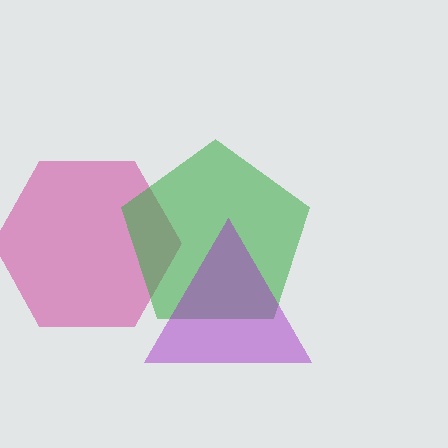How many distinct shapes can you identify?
There are 3 distinct shapes: a magenta hexagon, a green pentagon, a purple triangle.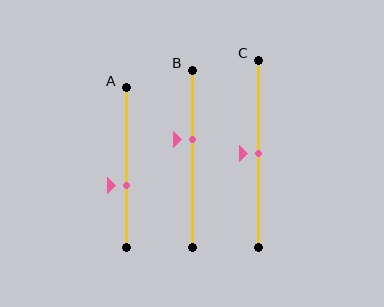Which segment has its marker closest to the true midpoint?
Segment C has its marker closest to the true midpoint.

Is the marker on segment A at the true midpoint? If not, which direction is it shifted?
No, the marker on segment A is shifted downward by about 11% of the segment length.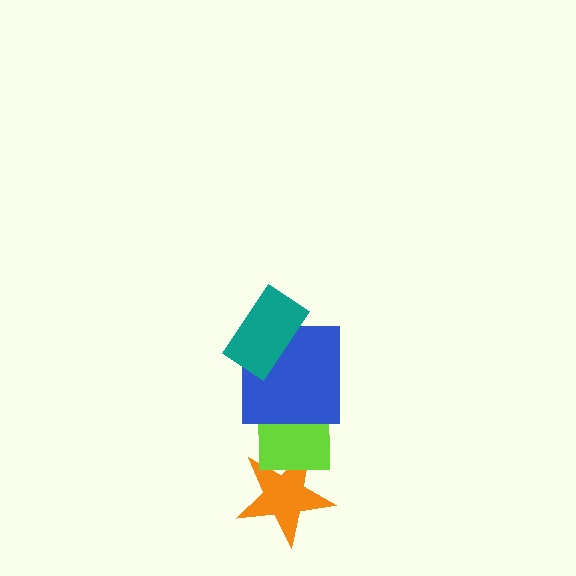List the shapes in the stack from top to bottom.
From top to bottom: the teal rectangle, the blue square, the lime square, the orange star.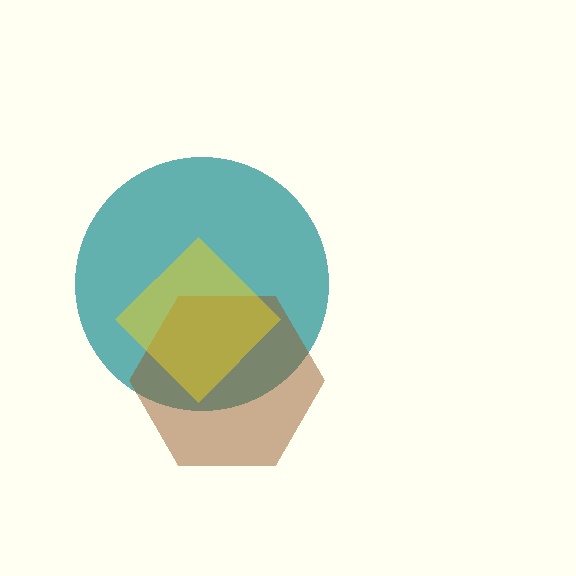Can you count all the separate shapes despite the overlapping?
Yes, there are 3 separate shapes.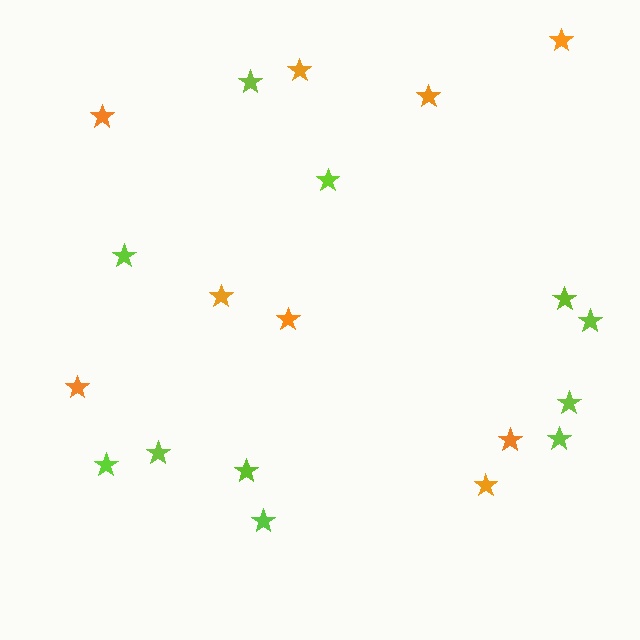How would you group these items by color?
There are 2 groups: one group of orange stars (9) and one group of lime stars (11).